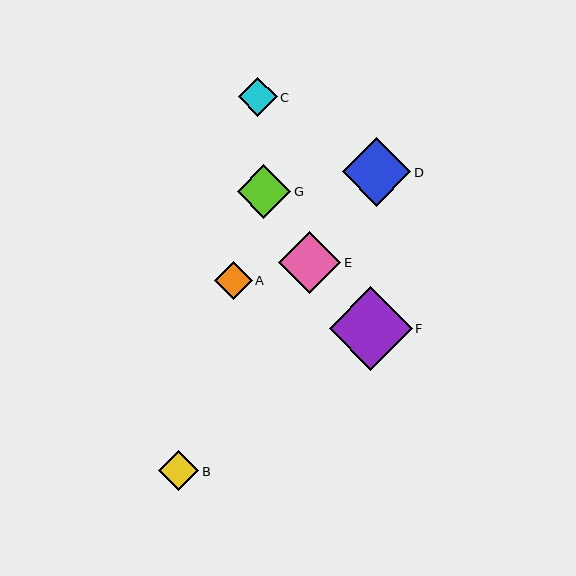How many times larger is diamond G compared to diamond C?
Diamond G is approximately 1.4 times the size of diamond C.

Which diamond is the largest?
Diamond F is the largest with a size of approximately 83 pixels.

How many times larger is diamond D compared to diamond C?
Diamond D is approximately 1.8 times the size of diamond C.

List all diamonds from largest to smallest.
From largest to smallest: F, D, E, G, B, C, A.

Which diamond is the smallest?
Diamond A is the smallest with a size of approximately 37 pixels.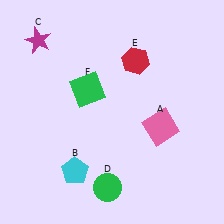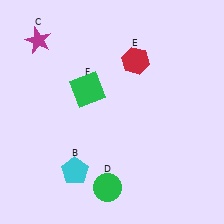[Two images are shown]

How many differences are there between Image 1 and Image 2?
There is 1 difference between the two images.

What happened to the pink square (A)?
The pink square (A) was removed in Image 2. It was in the bottom-right area of Image 1.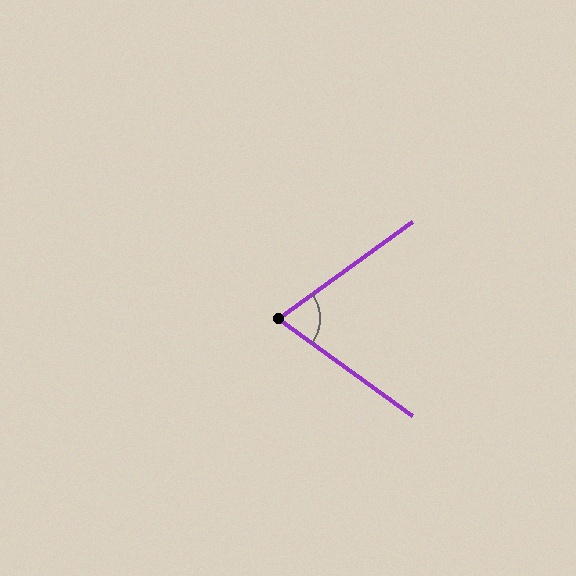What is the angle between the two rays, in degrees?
Approximately 72 degrees.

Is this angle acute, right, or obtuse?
It is acute.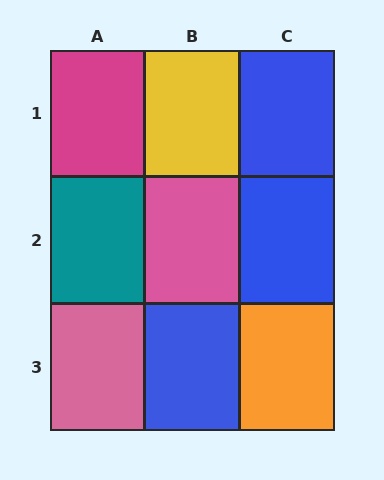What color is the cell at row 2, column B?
Pink.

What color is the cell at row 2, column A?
Teal.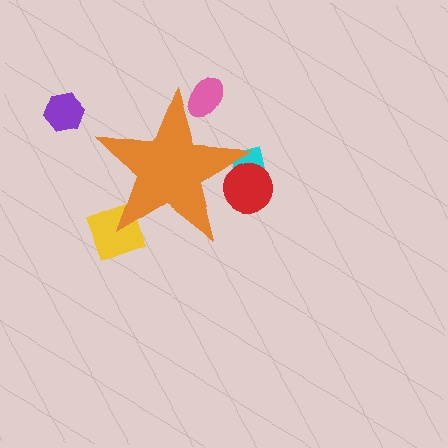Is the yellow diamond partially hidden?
Yes, the yellow diamond is partially hidden behind the orange star.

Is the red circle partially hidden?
Yes, the red circle is partially hidden behind the orange star.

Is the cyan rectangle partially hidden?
Yes, the cyan rectangle is partially hidden behind the orange star.